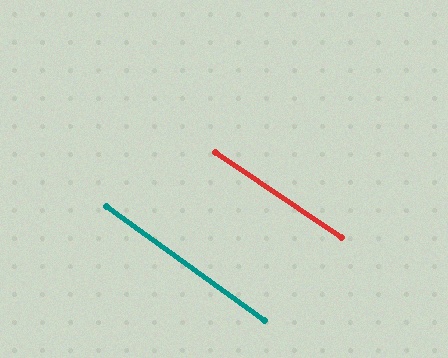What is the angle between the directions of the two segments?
Approximately 2 degrees.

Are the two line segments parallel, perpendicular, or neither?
Parallel — their directions differ by only 1.6°.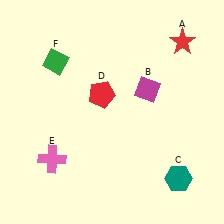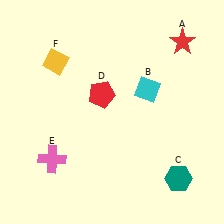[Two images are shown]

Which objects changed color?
B changed from magenta to cyan. F changed from green to yellow.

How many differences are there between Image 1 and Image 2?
There are 2 differences between the two images.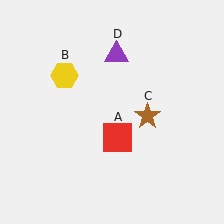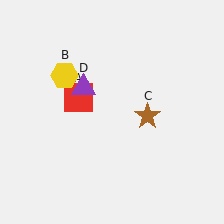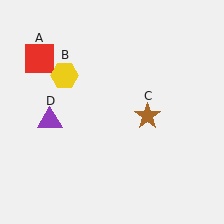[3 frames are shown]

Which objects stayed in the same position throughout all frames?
Yellow hexagon (object B) and brown star (object C) remained stationary.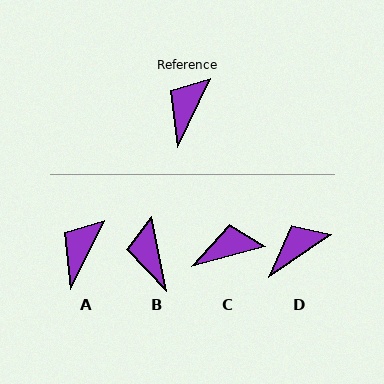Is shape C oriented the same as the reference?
No, it is off by about 49 degrees.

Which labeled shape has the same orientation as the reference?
A.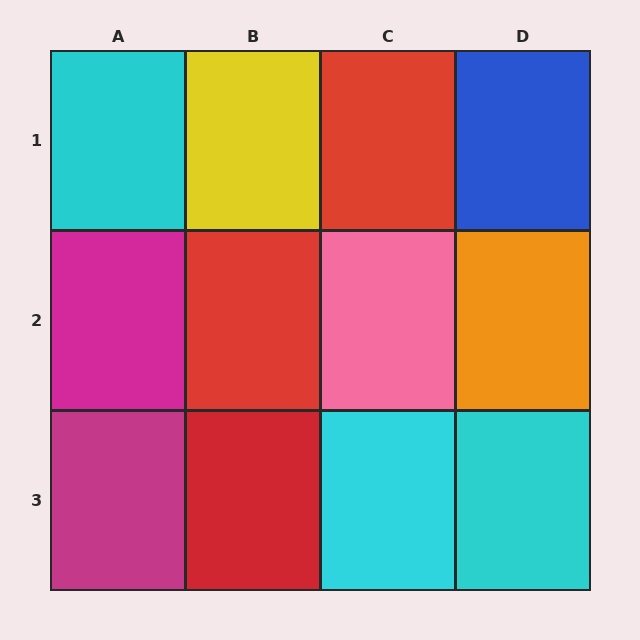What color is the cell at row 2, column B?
Red.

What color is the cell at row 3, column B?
Red.